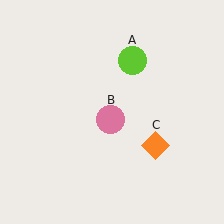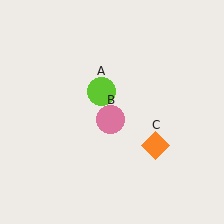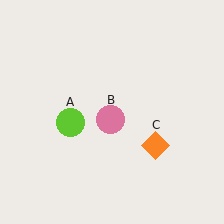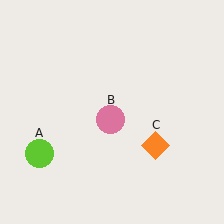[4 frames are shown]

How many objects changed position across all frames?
1 object changed position: lime circle (object A).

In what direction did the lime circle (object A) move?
The lime circle (object A) moved down and to the left.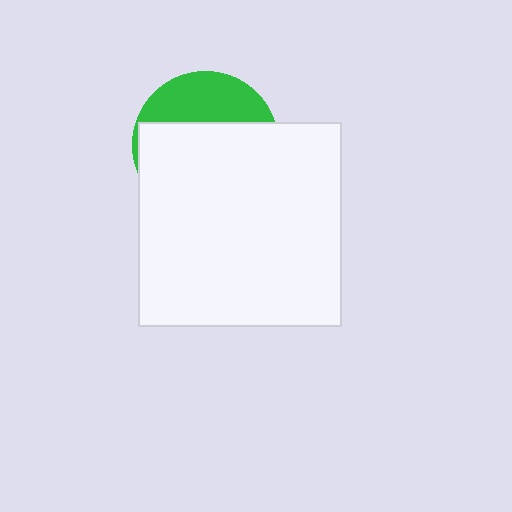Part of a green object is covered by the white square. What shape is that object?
It is a circle.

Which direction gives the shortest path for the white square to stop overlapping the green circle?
Moving down gives the shortest separation.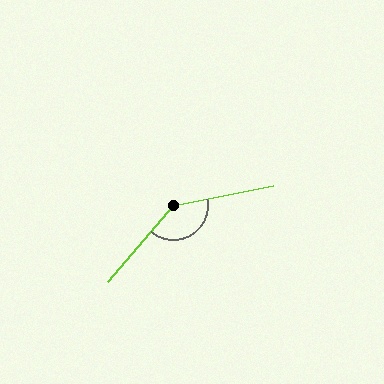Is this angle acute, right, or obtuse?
It is obtuse.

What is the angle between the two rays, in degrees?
Approximately 142 degrees.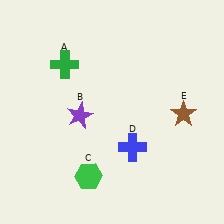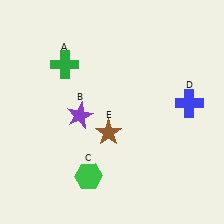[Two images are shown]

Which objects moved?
The objects that moved are: the blue cross (D), the brown star (E).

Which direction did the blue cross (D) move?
The blue cross (D) moved right.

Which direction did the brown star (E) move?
The brown star (E) moved left.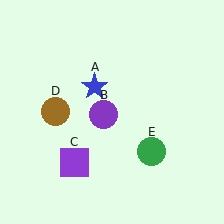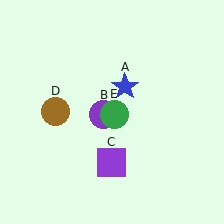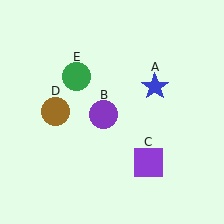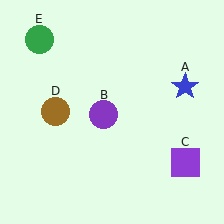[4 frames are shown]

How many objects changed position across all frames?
3 objects changed position: blue star (object A), purple square (object C), green circle (object E).